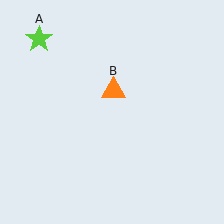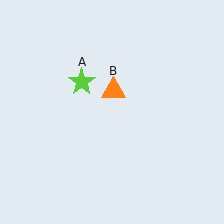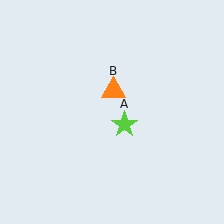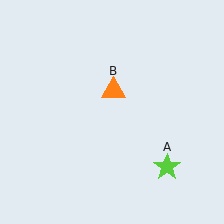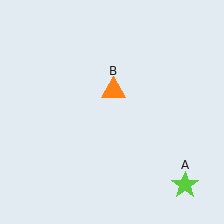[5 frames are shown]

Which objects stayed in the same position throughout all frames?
Orange triangle (object B) remained stationary.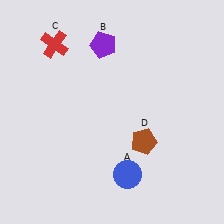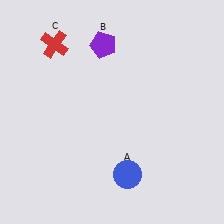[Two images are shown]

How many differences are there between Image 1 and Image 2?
There is 1 difference between the two images.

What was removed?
The brown pentagon (D) was removed in Image 2.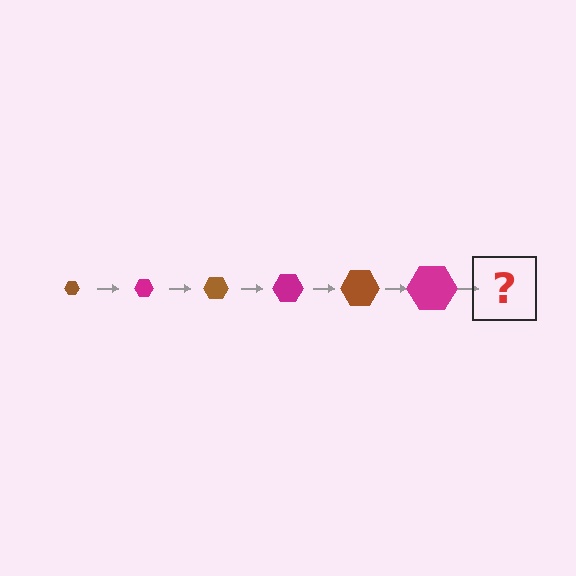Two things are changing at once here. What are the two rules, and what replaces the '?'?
The two rules are that the hexagon grows larger each step and the color cycles through brown and magenta. The '?' should be a brown hexagon, larger than the previous one.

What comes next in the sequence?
The next element should be a brown hexagon, larger than the previous one.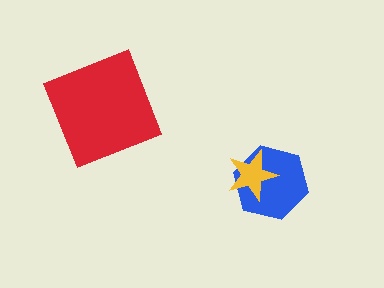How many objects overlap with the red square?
0 objects overlap with the red square.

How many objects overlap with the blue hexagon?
1 object overlaps with the blue hexagon.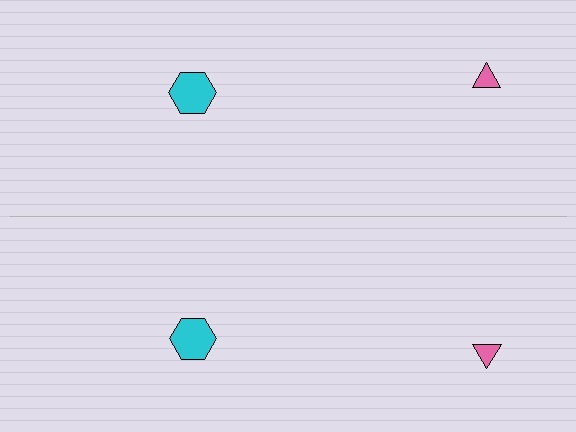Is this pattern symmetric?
Yes, this pattern has bilateral (reflection) symmetry.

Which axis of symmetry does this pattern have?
The pattern has a horizontal axis of symmetry running through the center of the image.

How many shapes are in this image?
There are 4 shapes in this image.